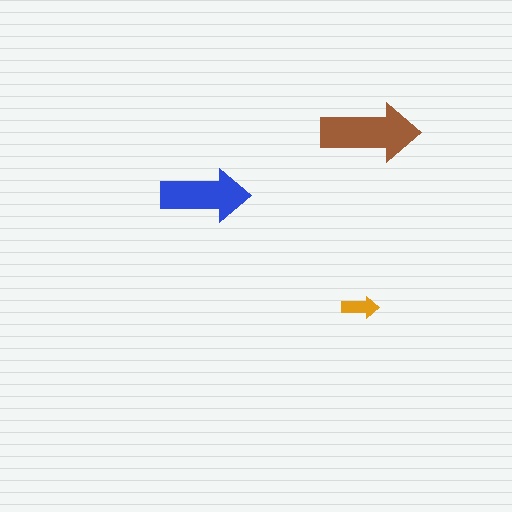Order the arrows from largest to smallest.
the brown one, the blue one, the orange one.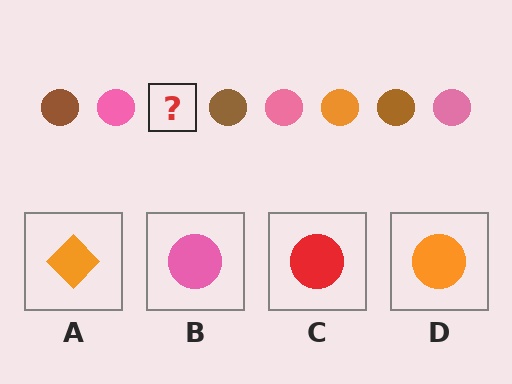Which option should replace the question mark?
Option D.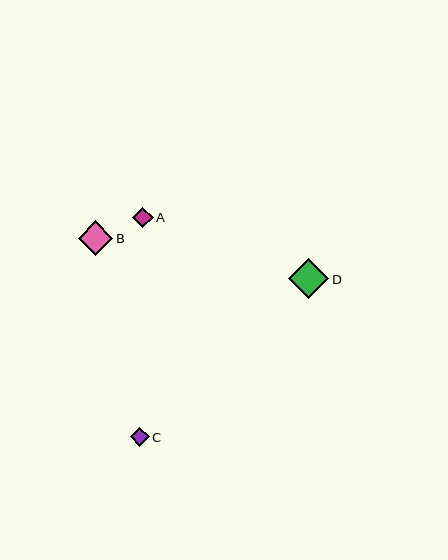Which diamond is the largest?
Diamond D is the largest with a size of approximately 40 pixels.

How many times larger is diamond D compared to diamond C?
Diamond D is approximately 2.1 times the size of diamond C.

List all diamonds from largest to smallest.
From largest to smallest: D, B, A, C.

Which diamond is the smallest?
Diamond C is the smallest with a size of approximately 19 pixels.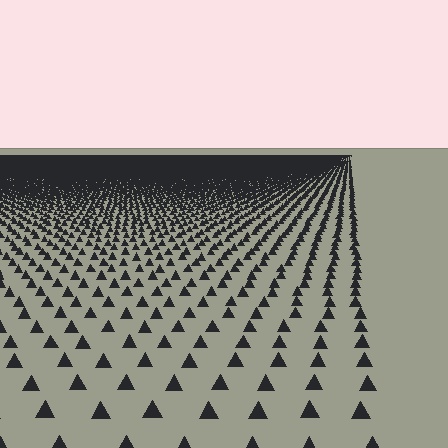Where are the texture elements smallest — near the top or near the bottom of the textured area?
Near the top.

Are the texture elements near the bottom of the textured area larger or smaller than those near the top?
Larger. Near the bottom, elements are closer to the viewer and appear at a bigger on-screen size.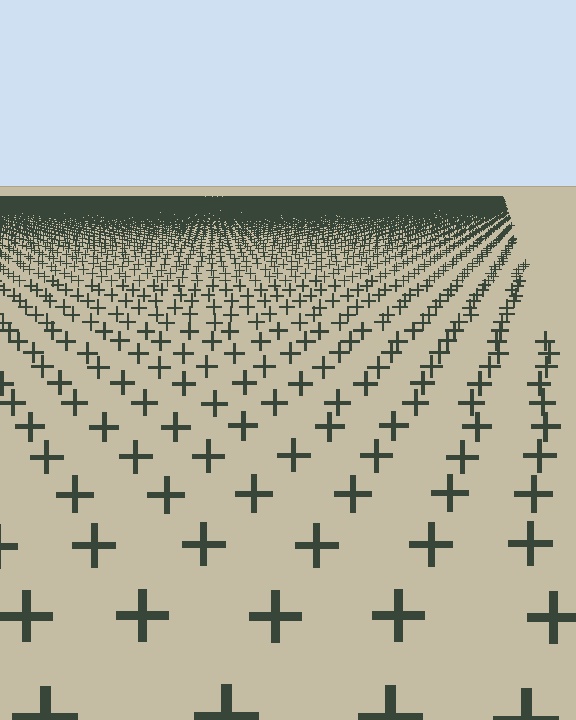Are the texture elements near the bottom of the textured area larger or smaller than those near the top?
Larger. Near the bottom, elements are closer to the viewer and appear at a bigger on-screen size.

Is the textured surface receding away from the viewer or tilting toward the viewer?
The surface is receding away from the viewer. Texture elements get smaller and denser toward the top.